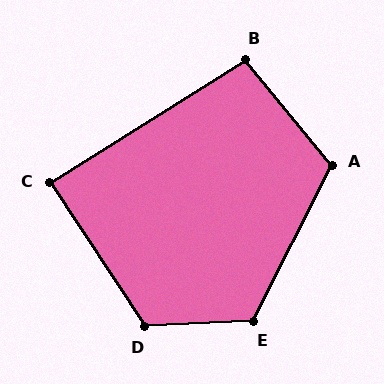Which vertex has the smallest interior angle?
C, at approximately 89 degrees.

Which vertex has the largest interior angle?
D, at approximately 120 degrees.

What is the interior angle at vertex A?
Approximately 114 degrees (obtuse).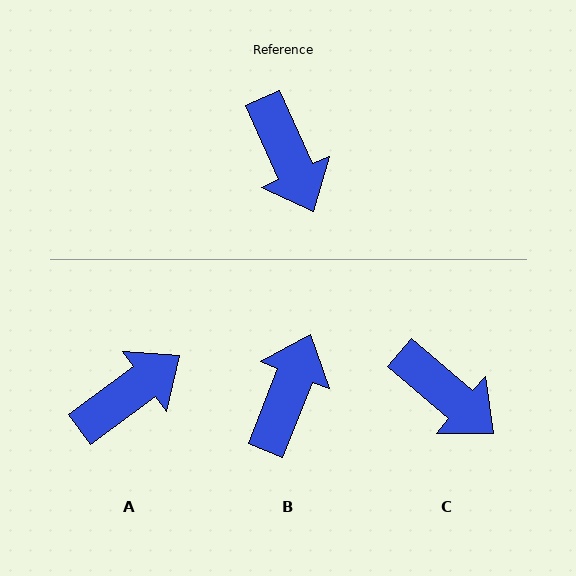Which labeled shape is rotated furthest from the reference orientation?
B, about 134 degrees away.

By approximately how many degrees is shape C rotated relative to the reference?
Approximately 25 degrees counter-clockwise.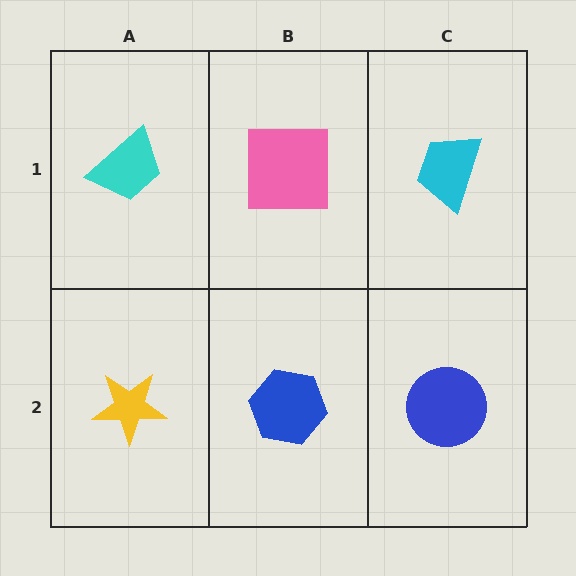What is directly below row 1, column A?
A yellow star.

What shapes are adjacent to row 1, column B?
A blue hexagon (row 2, column B), a cyan trapezoid (row 1, column A), a cyan trapezoid (row 1, column C).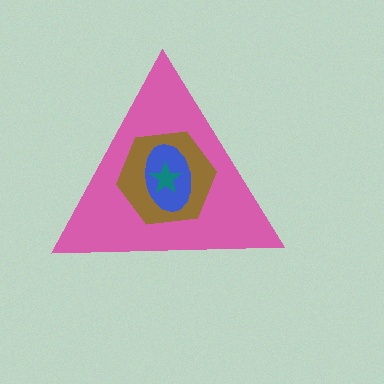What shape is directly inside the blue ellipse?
The teal star.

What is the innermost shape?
The teal star.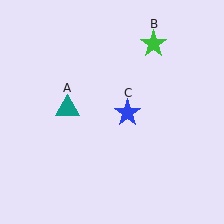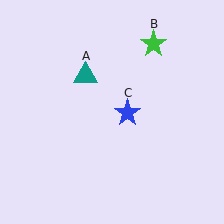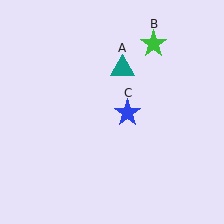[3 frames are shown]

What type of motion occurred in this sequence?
The teal triangle (object A) rotated clockwise around the center of the scene.